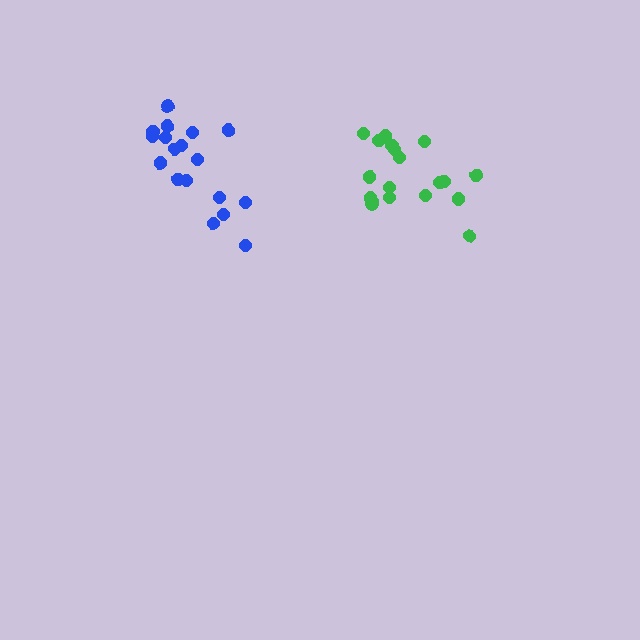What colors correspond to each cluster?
The clusters are colored: blue, green.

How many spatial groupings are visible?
There are 2 spatial groupings.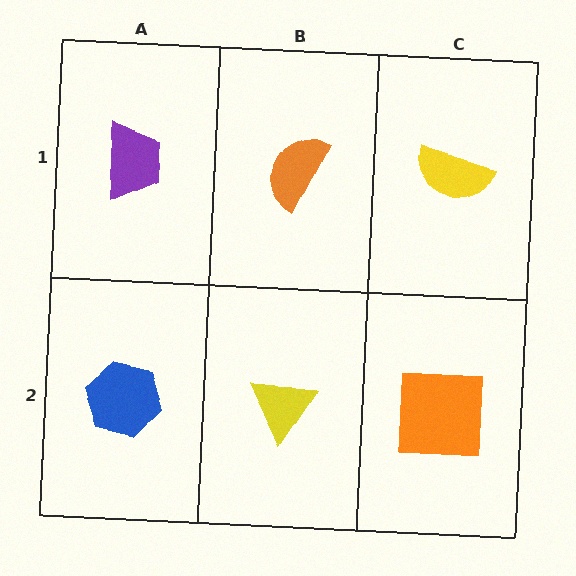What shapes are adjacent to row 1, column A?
A blue hexagon (row 2, column A), an orange semicircle (row 1, column B).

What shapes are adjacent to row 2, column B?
An orange semicircle (row 1, column B), a blue hexagon (row 2, column A), an orange square (row 2, column C).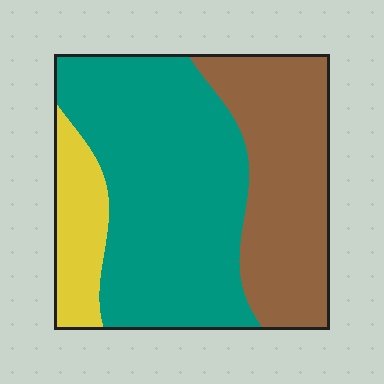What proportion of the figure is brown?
Brown covers about 35% of the figure.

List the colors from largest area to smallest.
From largest to smallest: teal, brown, yellow.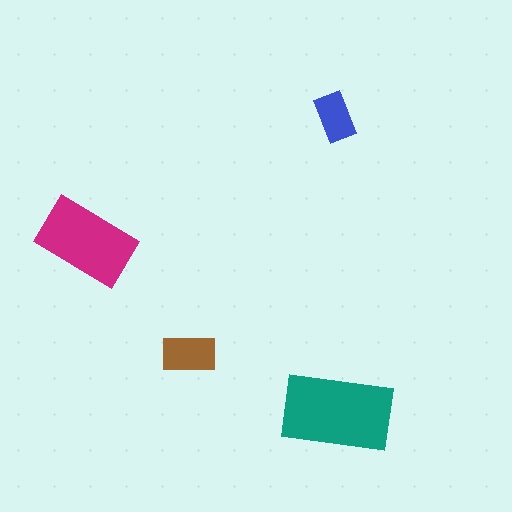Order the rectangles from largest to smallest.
the teal one, the magenta one, the brown one, the blue one.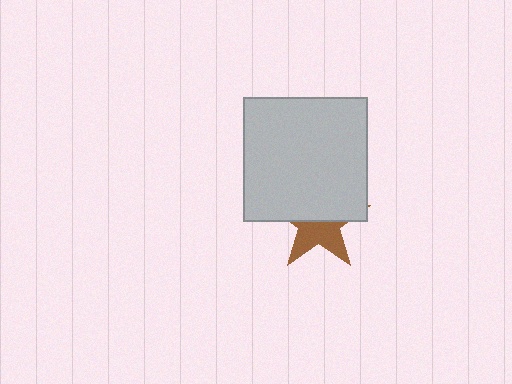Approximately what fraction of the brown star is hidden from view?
Roughly 53% of the brown star is hidden behind the light gray square.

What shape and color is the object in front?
The object in front is a light gray square.